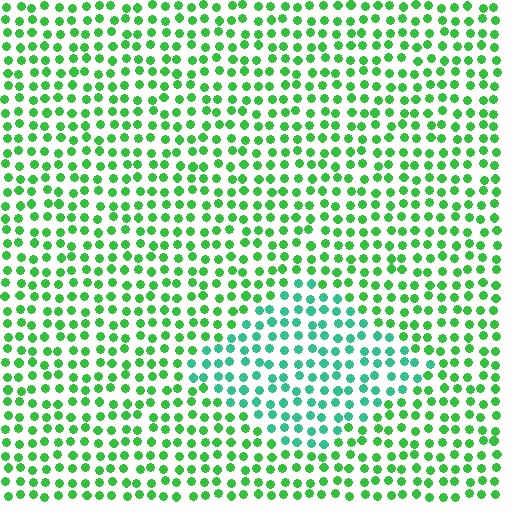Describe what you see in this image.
The image is filled with small green elements in a uniform arrangement. A diamond-shaped region is visible where the elements are tinted to a slightly different hue, forming a subtle color boundary.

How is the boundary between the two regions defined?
The boundary is defined purely by a slight shift in hue (about 34 degrees). Spacing, size, and orientation are identical on both sides.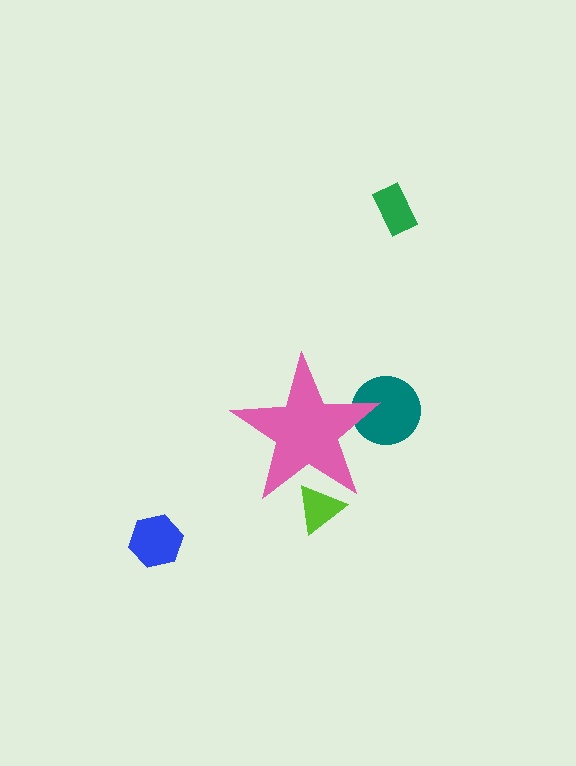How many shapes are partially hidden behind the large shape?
3 shapes are partially hidden.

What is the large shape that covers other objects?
A pink star.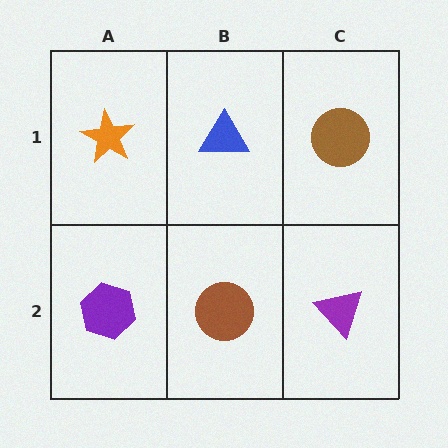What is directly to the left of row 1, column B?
An orange star.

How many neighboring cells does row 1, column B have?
3.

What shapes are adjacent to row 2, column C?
A brown circle (row 1, column C), a brown circle (row 2, column B).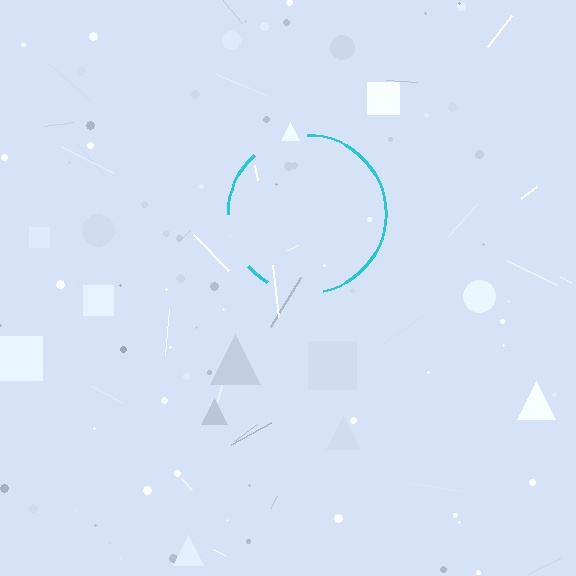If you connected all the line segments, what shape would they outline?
They would outline a circle.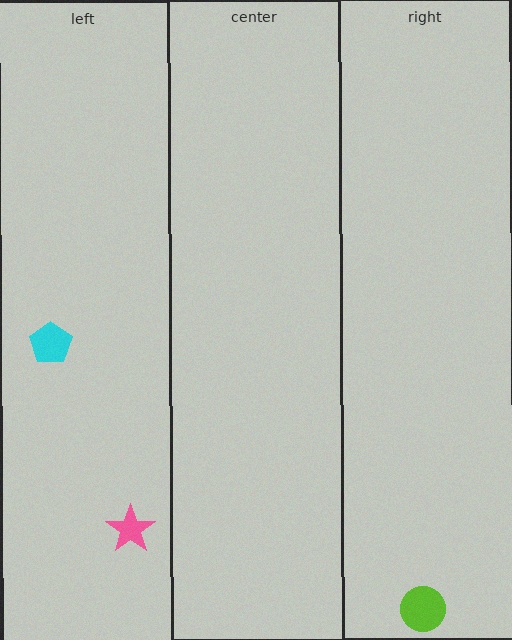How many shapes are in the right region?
1.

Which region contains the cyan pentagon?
The left region.